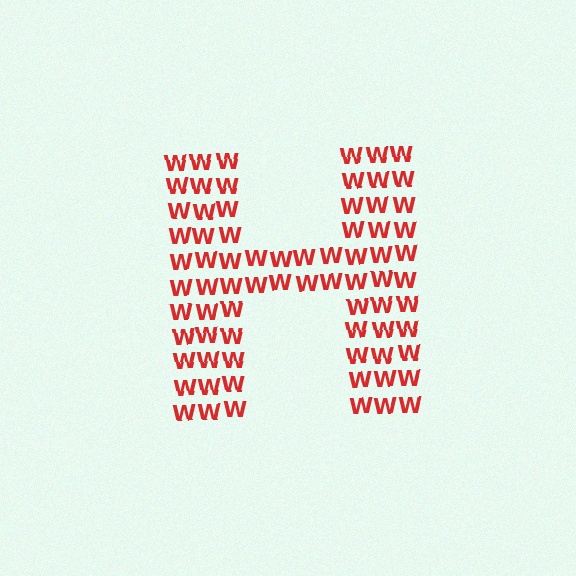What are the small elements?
The small elements are letter W's.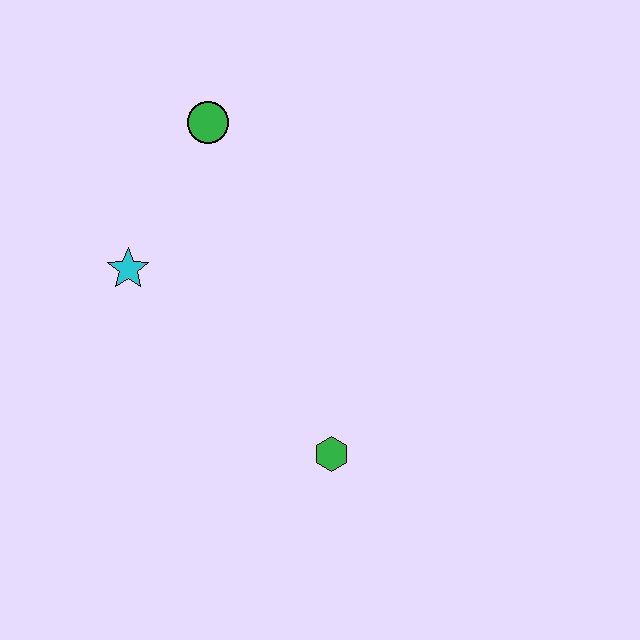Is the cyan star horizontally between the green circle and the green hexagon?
No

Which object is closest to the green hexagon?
The cyan star is closest to the green hexagon.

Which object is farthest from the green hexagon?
The green circle is farthest from the green hexagon.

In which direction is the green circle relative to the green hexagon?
The green circle is above the green hexagon.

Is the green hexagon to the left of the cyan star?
No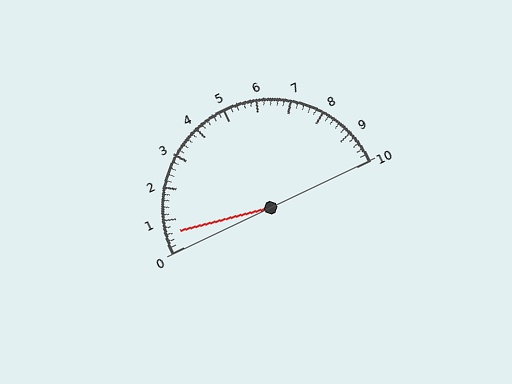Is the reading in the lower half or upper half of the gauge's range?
The reading is in the lower half of the range (0 to 10).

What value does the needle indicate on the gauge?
The needle indicates approximately 0.6.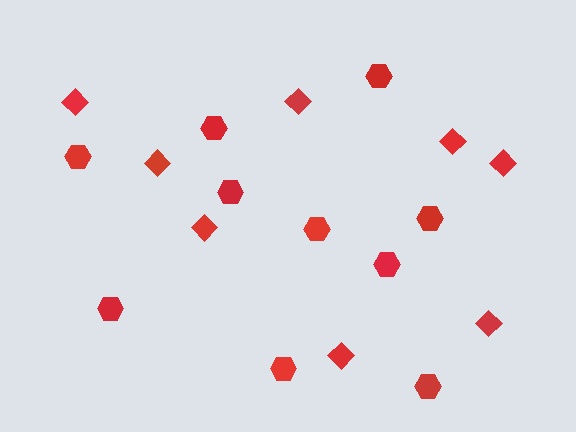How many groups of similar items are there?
There are 2 groups: one group of hexagons (10) and one group of diamonds (8).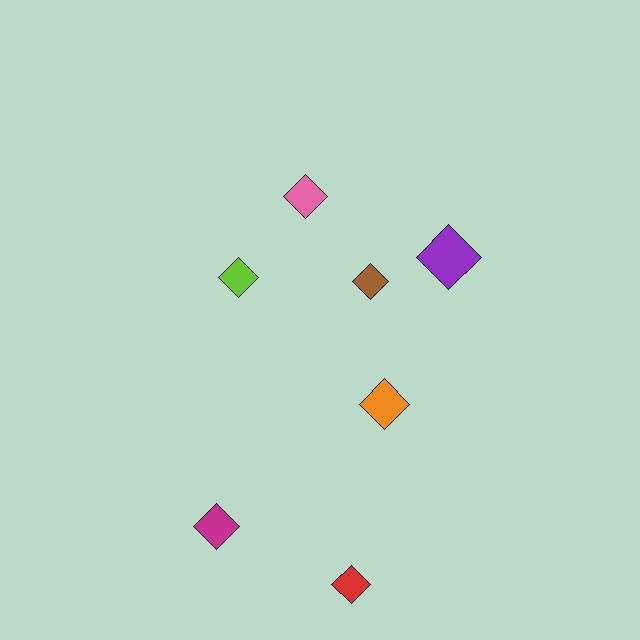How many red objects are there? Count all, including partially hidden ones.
There is 1 red object.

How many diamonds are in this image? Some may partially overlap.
There are 7 diamonds.